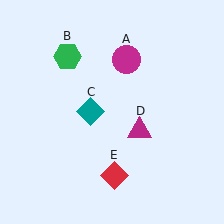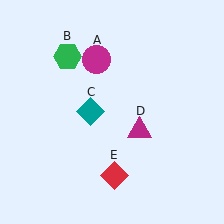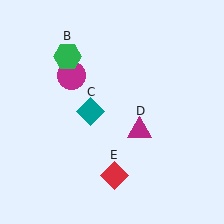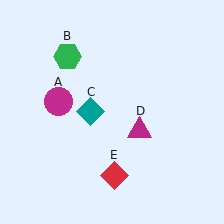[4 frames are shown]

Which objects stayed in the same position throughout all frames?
Green hexagon (object B) and teal diamond (object C) and magenta triangle (object D) and red diamond (object E) remained stationary.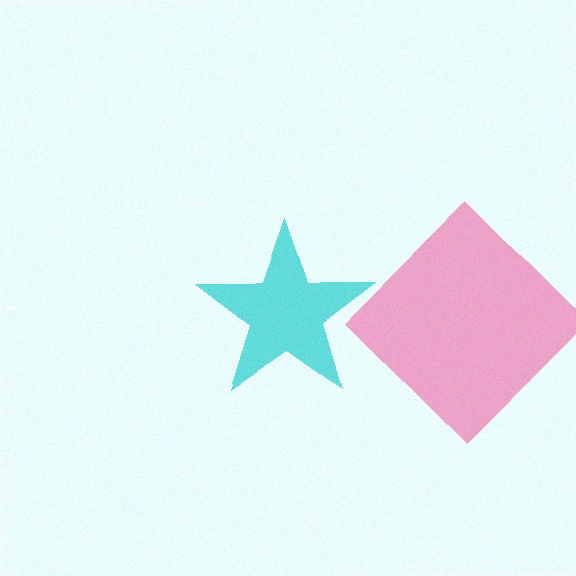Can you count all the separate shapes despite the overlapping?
Yes, there are 2 separate shapes.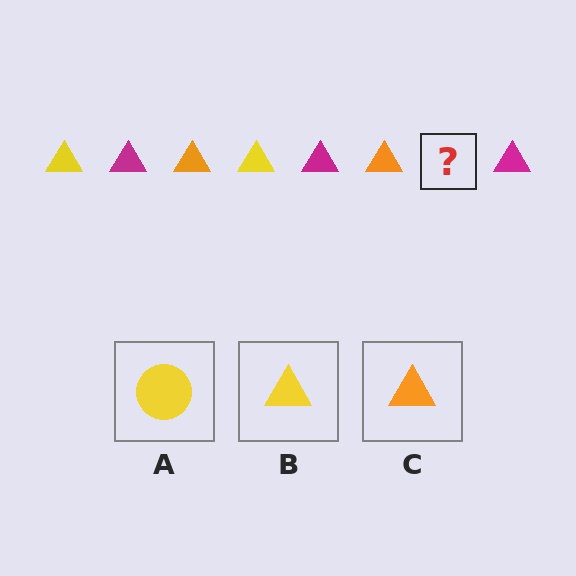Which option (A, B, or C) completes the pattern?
B.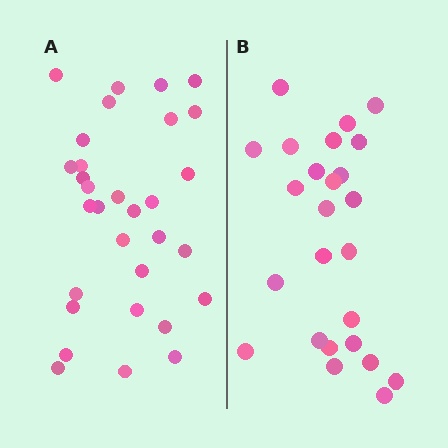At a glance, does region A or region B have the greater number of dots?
Region A (the left region) has more dots.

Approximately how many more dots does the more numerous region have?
Region A has about 6 more dots than region B.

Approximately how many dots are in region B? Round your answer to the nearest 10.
About 20 dots. (The exact count is 25, which rounds to 20.)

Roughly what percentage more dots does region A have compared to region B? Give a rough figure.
About 25% more.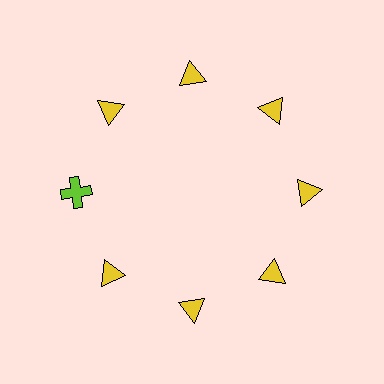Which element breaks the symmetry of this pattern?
The lime cross at roughly the 9 o'clock position breaks the symmetry. All other shapes are yellow triangles.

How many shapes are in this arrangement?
There are 8 shapes arranged in a ring pattern.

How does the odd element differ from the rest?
It differs in both color (lime instead of yellow) and shape (cross instead of triangle).